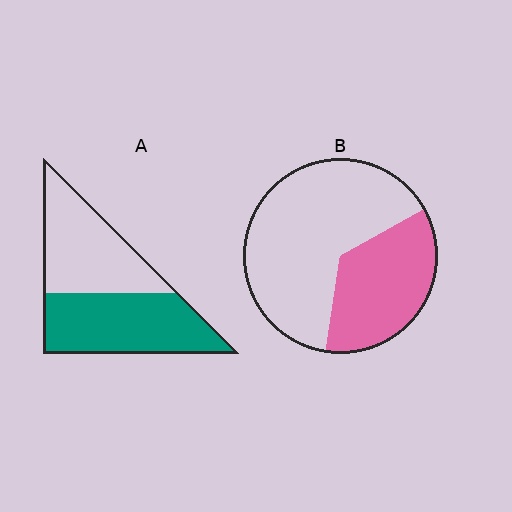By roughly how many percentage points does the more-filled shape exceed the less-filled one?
By roughly 15 percentage points (A over B).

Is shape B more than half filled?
No.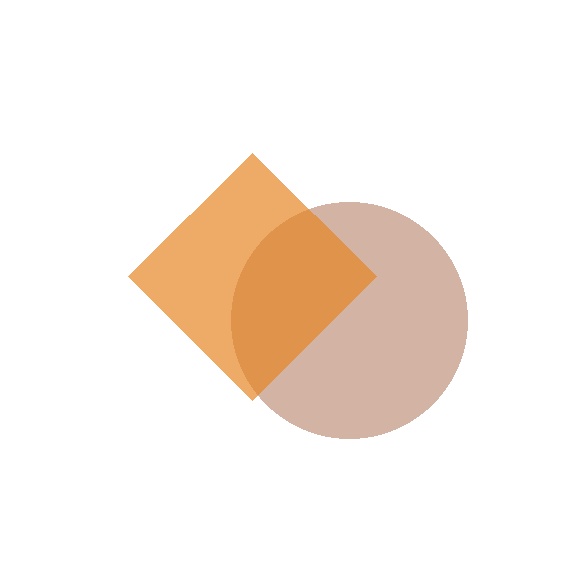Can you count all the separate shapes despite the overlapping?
Yes, there are 2 separate shapes.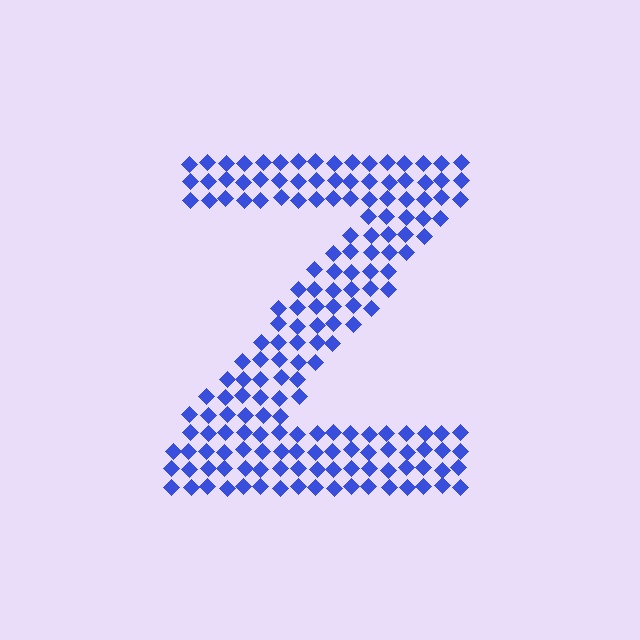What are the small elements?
The small elements are diamonds.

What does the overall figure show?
The overall figure shows the letter Z.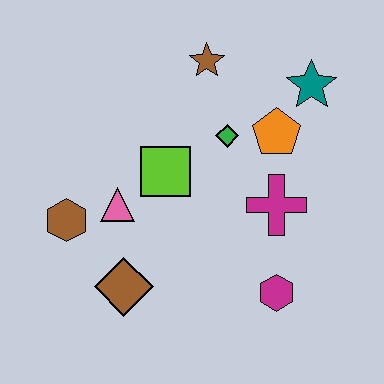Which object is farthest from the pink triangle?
The teal star is farthest from the pink triangle.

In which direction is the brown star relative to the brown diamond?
The brown star is above the brown diamond.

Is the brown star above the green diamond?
Yes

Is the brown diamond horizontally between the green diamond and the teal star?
No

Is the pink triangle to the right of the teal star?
No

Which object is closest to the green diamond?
The orange pentagon is closest to the green diamond.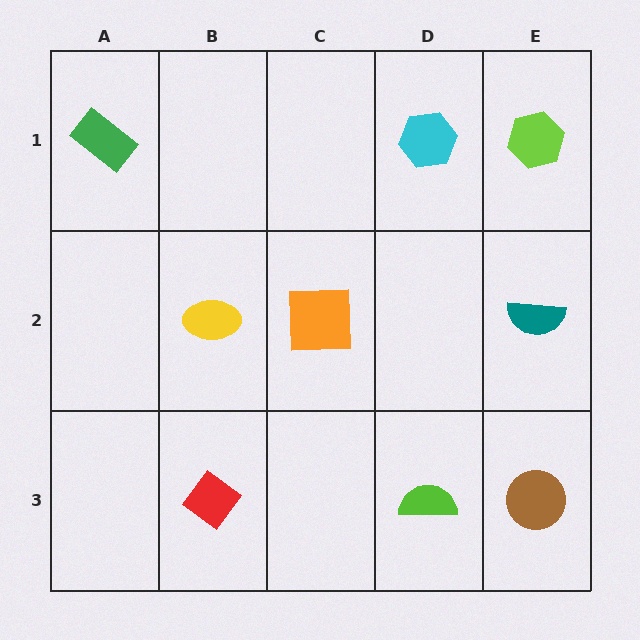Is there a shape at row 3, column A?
No, that cell is empty.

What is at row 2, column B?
A yellow ellipse.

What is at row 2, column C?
An orange square.